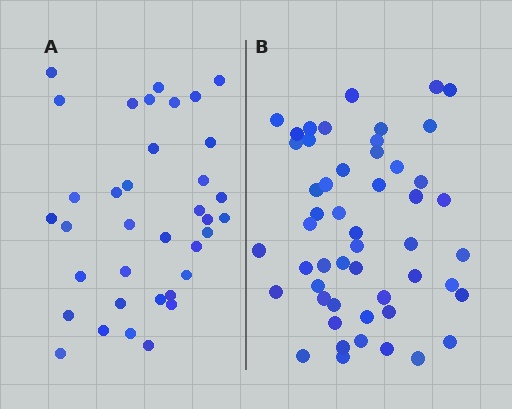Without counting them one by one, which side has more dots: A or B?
Region B (the right region) has more dots.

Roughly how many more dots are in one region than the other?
Region B has approximately 15 more dots than region A.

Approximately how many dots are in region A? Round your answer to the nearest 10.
About 40 dots. (The exact count is 36, which rounds to 40.)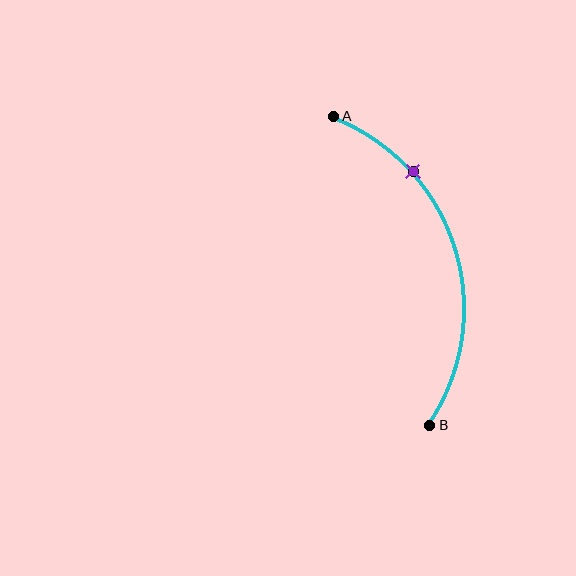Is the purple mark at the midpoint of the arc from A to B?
No. The purple mark lies on the arc but is closer to endpoint A. The arc midpoint would be at the point on the curve equidistant along the arc from both A and B.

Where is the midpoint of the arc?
The arc midpoint is the point on the curve farthest from the straight line joining A and B. It sits to the right of that line.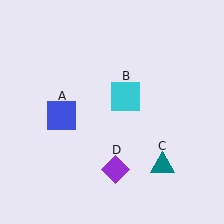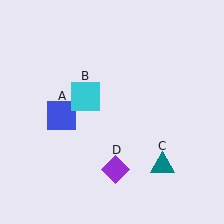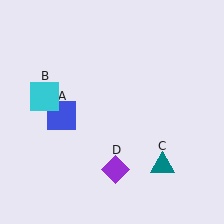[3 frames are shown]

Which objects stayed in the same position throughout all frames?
Blue square (object A) and teal triangle (object C) and purple diamond (object D) remained stationary.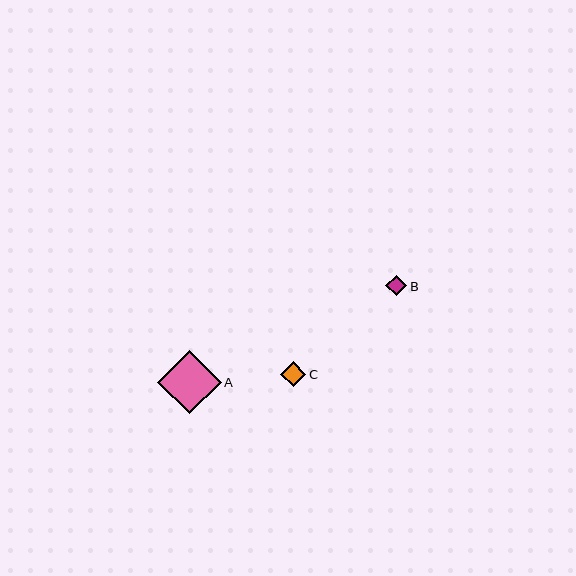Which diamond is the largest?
Diamond A is the largest with a size of approximately 63 pixels.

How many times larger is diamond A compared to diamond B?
Diamond A is approximately 3.0 times the size of diamond B.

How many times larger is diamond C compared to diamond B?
Diamond C is approximately 1.2 times the size of diamond B.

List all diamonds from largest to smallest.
From largest to smallest: A, C, B.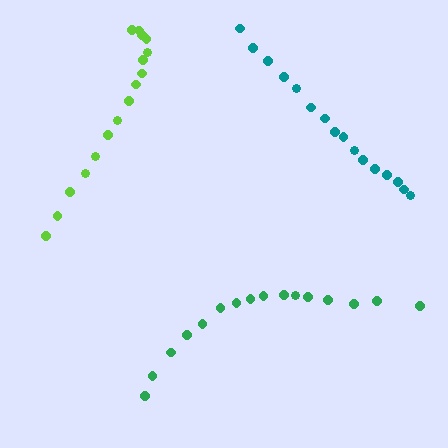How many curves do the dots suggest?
There are 3 distinct paths.